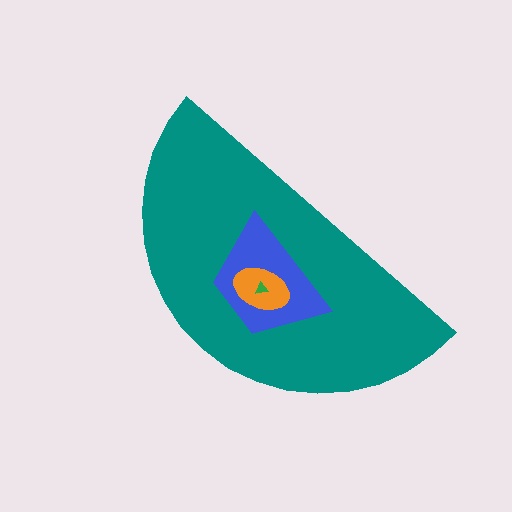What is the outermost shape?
The teal semicircle.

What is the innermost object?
The green triangle.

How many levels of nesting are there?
4.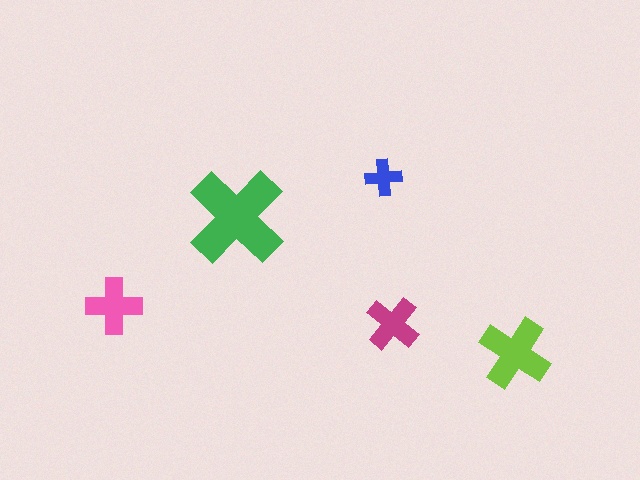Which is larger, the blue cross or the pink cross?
The pink one.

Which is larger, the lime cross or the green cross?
The green one.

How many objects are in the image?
There are 5 objects in the image.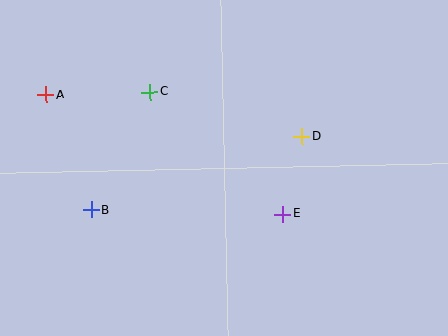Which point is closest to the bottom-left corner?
Point B is closest to the bottom-left corner.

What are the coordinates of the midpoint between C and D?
The midpoint between C and D is at (226, 114).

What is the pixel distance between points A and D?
The distance between A and D is 259 pixels.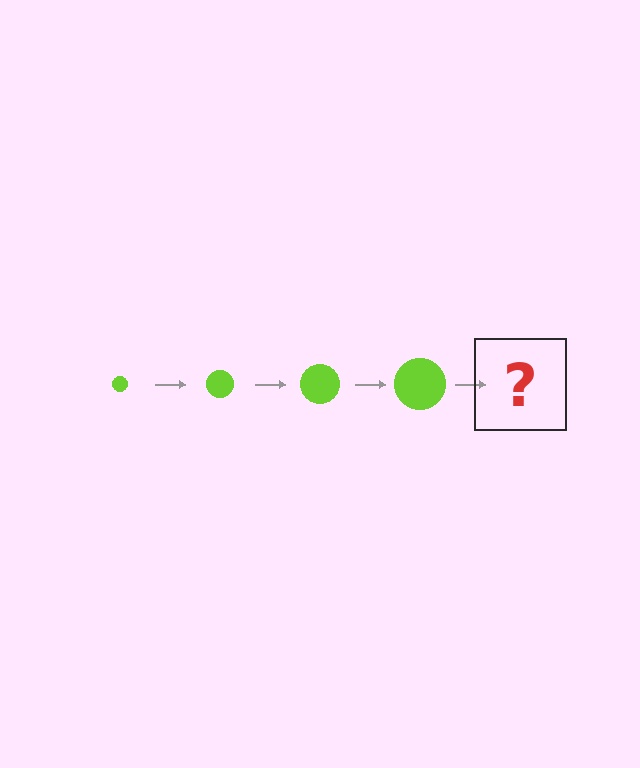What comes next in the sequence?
The next element should be a lime circle, larger than the previous one.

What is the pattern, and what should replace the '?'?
The pattern is that the circle gets progressively larger each step. The '?' should be a lime circle, larger than the previous one.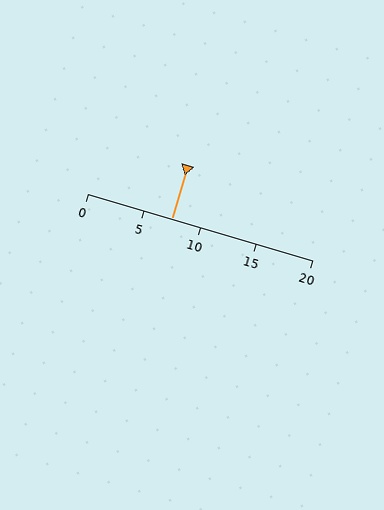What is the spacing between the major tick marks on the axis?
The major ticks are spaced 5 apart.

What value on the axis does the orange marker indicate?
The marker indicates approximately 7.5.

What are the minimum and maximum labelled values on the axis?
The axis runs from 0 to 20.